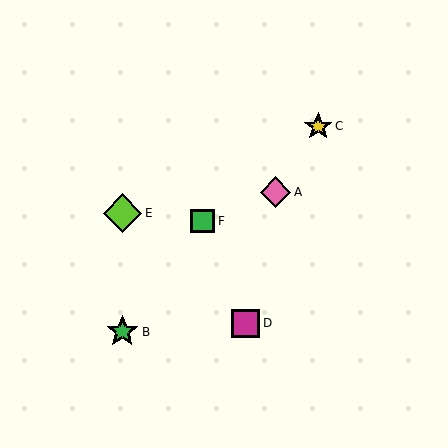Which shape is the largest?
The lime diamond (labeled E) is the largest.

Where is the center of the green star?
The center of the green star is at (122, 332).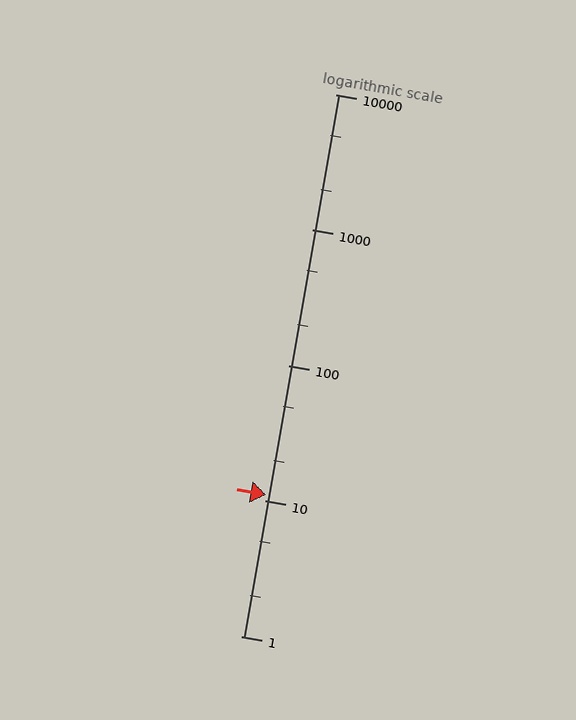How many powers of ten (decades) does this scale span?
The scale spans 4 decades, from 1 to 10000.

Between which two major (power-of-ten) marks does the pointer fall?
The pointer is between 10 and 100.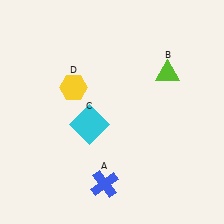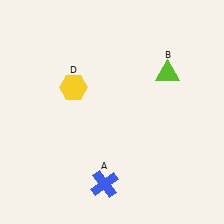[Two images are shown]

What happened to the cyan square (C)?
The cyan square (C) was removed in Image 2. It was in the bottom-left area of Image 1.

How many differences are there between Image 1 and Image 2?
There is 1 difference between the two images.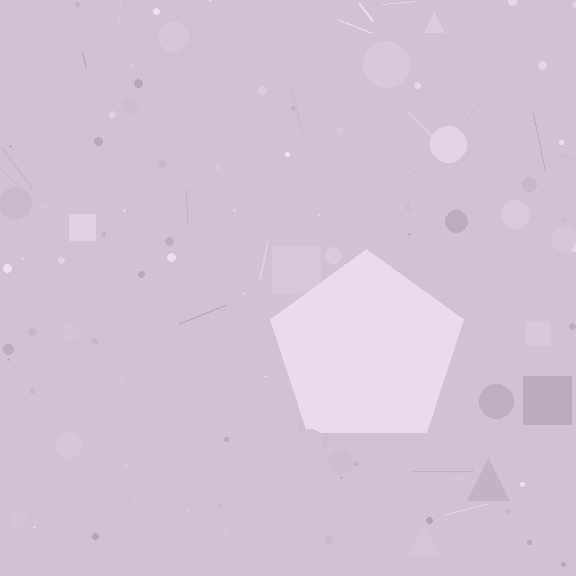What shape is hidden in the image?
A pentagon is hidden in the image.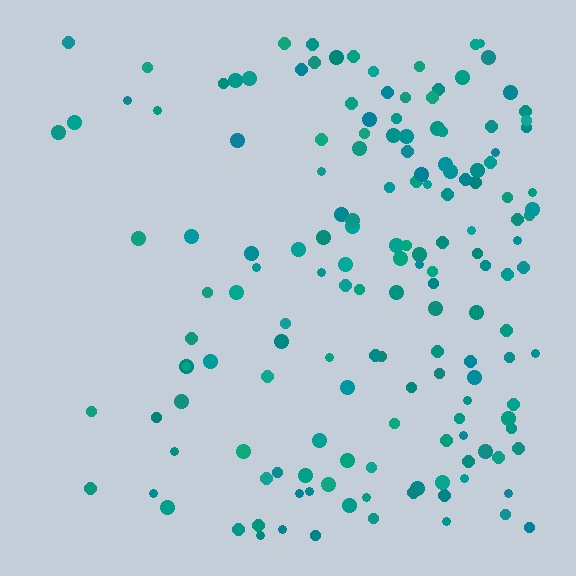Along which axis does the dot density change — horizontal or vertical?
Horizontal.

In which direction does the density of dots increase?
From left to right, with the right side densest.